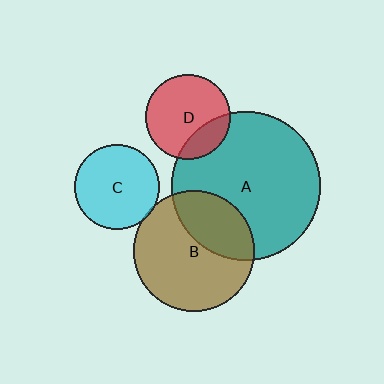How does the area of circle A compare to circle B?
Approximately 1.5 times.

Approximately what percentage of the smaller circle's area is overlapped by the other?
Approximately 5%.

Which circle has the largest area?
Circle A (teal).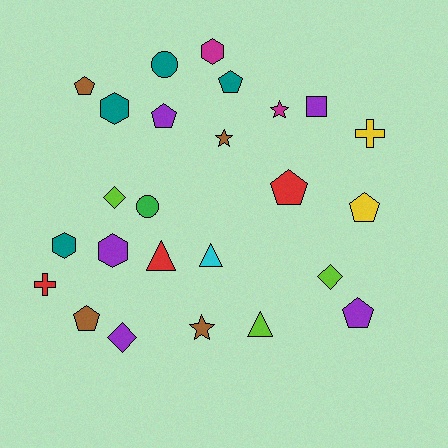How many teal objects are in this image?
There are 4 teal objects.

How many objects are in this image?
There are 25 objects.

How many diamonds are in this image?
There are 3 diamonds.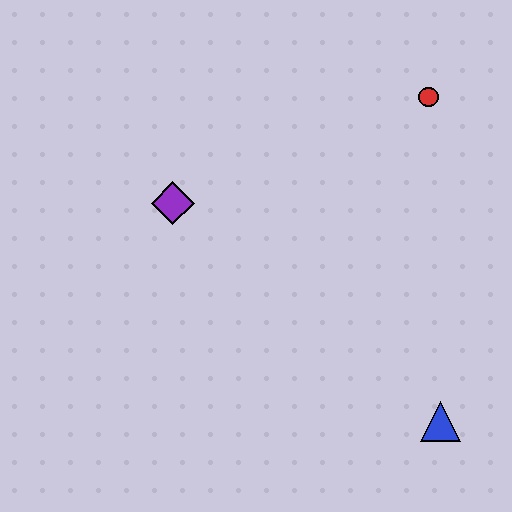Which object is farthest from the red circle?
The blue triangle is farthest from the red circle.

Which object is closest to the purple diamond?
The red circle is closest to the purple diamond.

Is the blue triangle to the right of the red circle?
Yes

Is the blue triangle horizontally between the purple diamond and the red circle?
No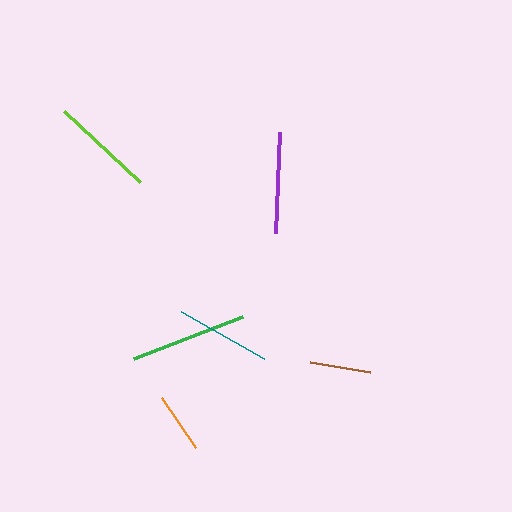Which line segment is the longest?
The green line is the longest at approximately 116 pixels.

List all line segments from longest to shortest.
From longest to shortest: green, lime, purple, teal, brown, orange.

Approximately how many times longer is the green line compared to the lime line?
The green line is approximately 1.1 times the length of the lime line.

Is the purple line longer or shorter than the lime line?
The lime line is longer than the purple line.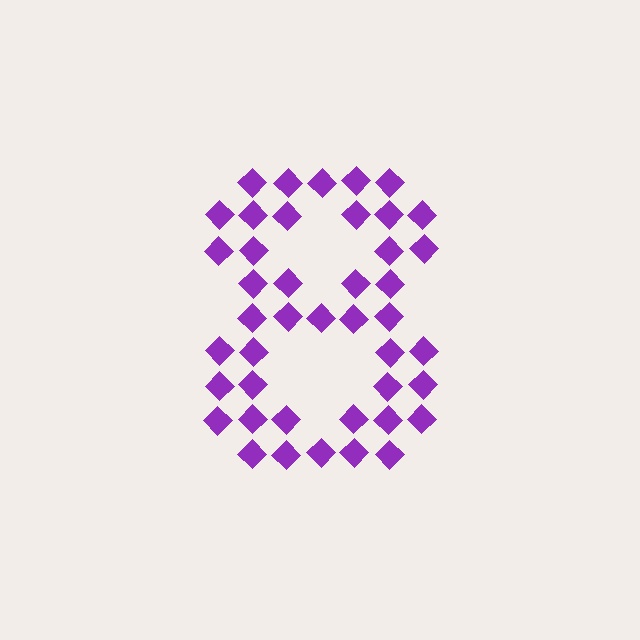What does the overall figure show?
The overall figure shows the digit 8.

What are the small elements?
The small elements are diamonds.